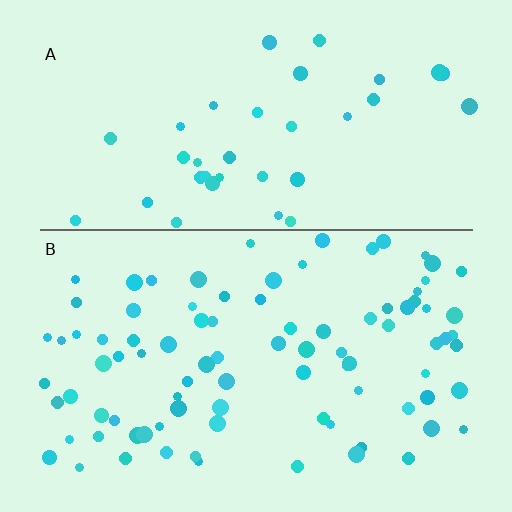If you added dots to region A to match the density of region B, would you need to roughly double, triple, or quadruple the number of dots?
Approximately double.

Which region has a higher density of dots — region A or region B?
B (the bottom).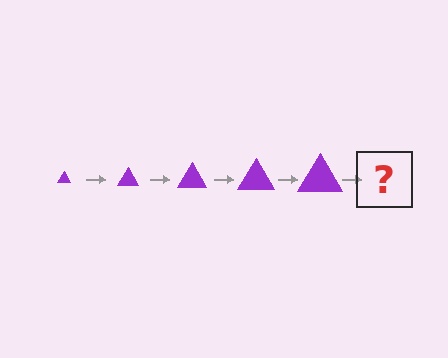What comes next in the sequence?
The next element should be a purple triangle, larger than the previous one.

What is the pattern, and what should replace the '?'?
The pattern is that the triangle gets progressively larger each step. The '?' should be a purple triangle, larger than the previous one.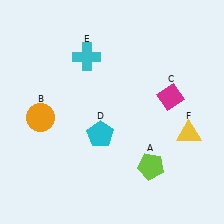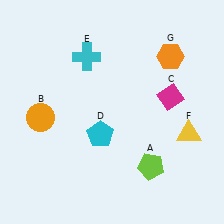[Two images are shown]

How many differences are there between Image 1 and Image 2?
There is 1 difference between the two images.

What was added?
An orange hexagon (G) was added in Image 2.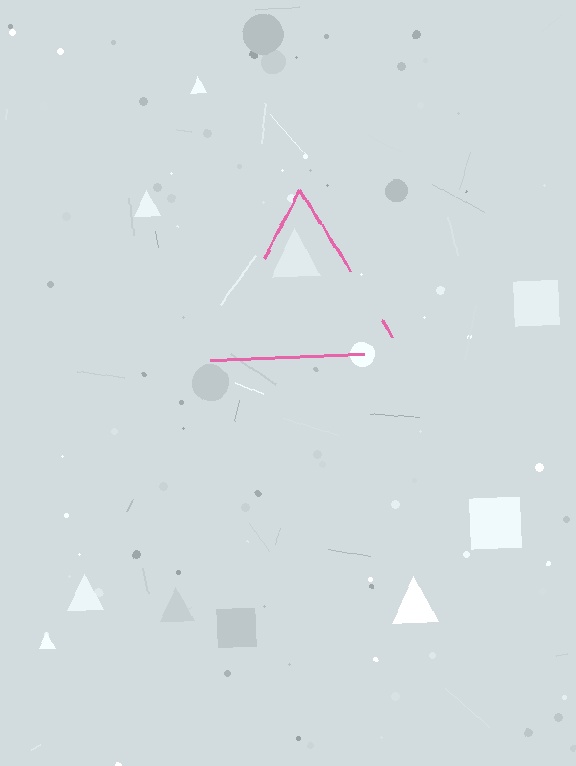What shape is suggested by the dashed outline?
The dashed outline suggests a triangle.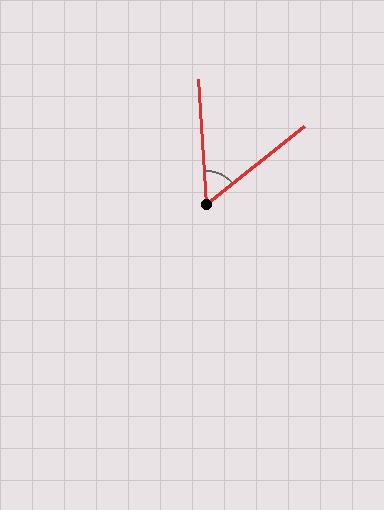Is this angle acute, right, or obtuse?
It is acute.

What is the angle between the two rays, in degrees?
Approximately 55 degrees.